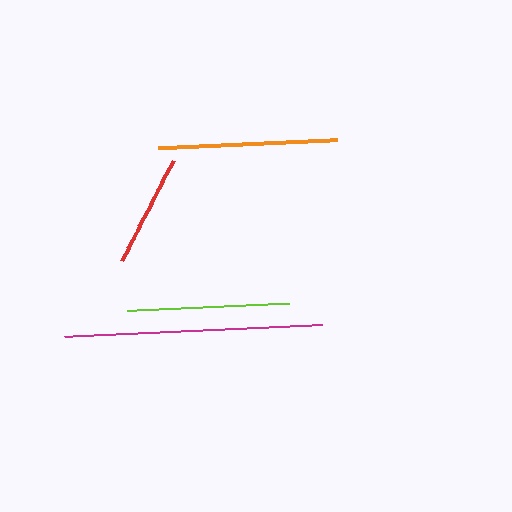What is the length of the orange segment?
The orange segment is approximately 179 pixels long.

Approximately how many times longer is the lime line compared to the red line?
The lime line is approximately 1.4 times the length of the red line.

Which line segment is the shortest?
The red line is the shortest at approximately 113 pixels.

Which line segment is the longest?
The magenta line is the longest at approximately 258 pixels.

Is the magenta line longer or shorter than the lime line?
The magenta line is longer than the lime line.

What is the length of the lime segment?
The lime segment is approximately 162 pixels long.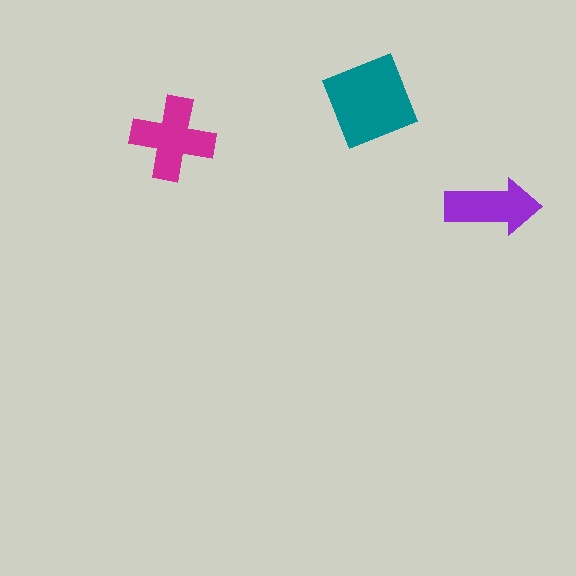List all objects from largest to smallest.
The teal diamond, the magenta cross, the purple arrow.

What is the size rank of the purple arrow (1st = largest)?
3rd.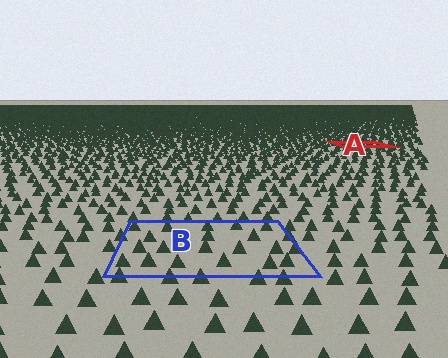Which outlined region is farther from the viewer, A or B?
Region A is farther from the viewer — the texture elements inside it appear smaller and more densely packed.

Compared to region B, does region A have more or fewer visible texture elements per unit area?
Region A has more texture elements per unit area — they are packed more densely because it is farther away.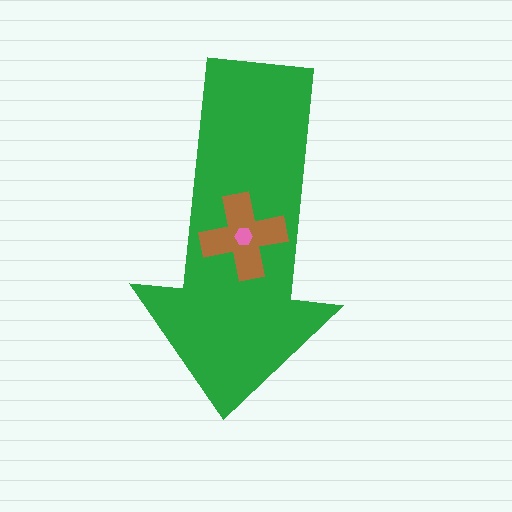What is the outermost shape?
The green arrow.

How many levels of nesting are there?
3.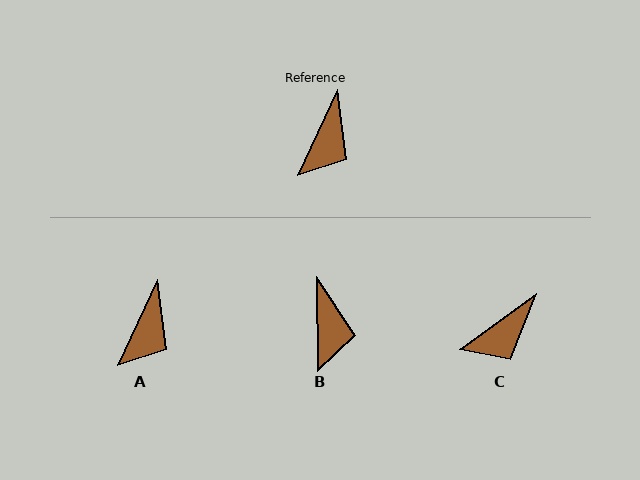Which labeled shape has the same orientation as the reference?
A.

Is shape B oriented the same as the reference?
No, it is off by about 25 degrees.